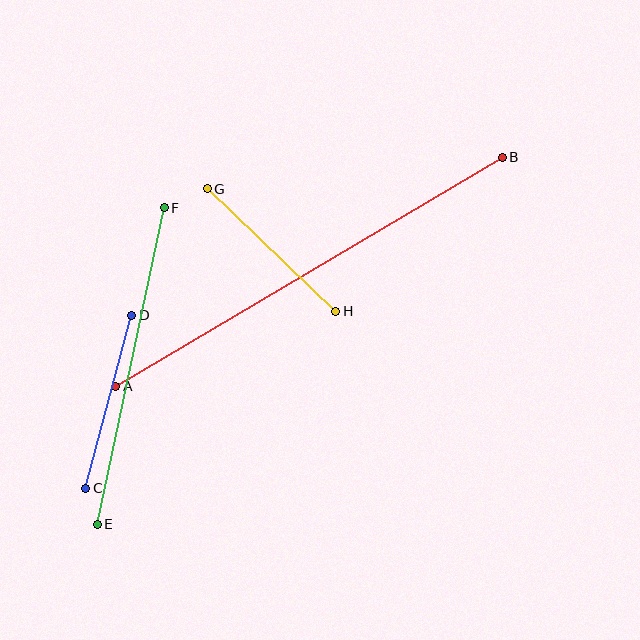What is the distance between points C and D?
The distance is approximately 179 pixels.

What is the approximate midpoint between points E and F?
The midpoint is at approximately (131, 366) pixels.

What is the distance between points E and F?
The distance is approximately 323 pixels.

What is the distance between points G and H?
The distance is approximately 177 pixels.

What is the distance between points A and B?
The distance is approximately 449 pixels.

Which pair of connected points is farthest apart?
Points A and B are farthest apart.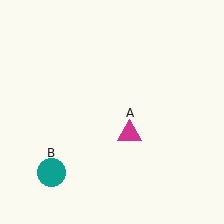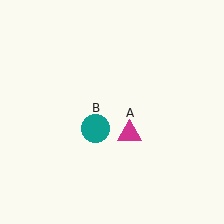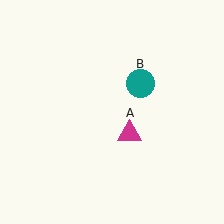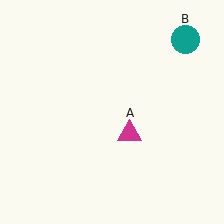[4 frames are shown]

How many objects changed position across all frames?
1 object changed position: teal circle (object B).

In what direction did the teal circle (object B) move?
The teal circle (object B) moved up and to the right.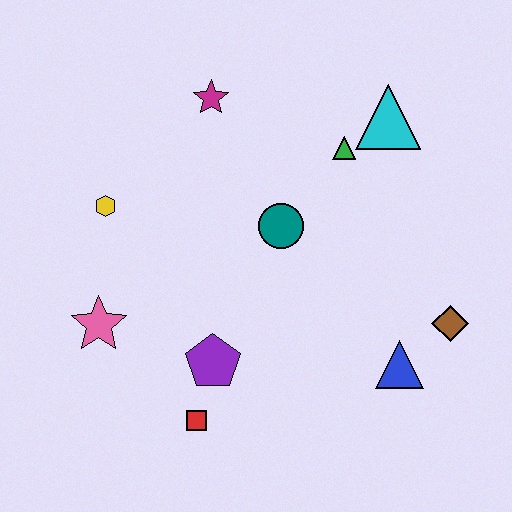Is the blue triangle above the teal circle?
No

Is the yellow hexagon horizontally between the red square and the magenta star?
No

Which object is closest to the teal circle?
The green triangle is closest to the teal circle.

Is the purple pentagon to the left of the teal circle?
Yes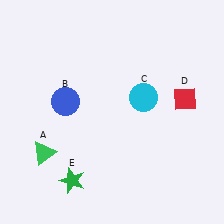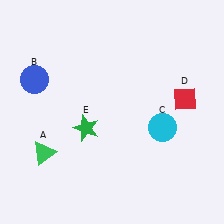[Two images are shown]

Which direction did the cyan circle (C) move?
The cyan circle (C) moved down.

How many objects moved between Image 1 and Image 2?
3 objects moved between the two images.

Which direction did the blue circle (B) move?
The blue circle (B) moved left.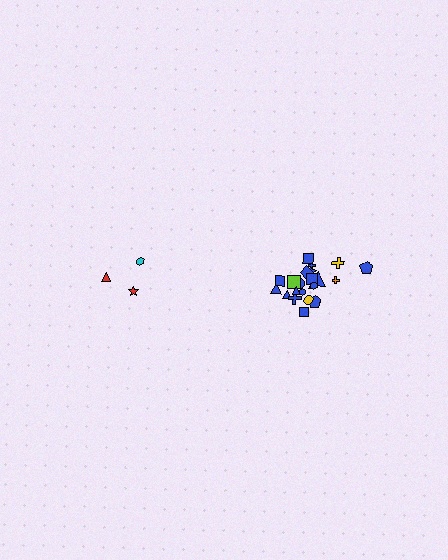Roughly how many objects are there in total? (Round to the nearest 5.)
Roughly 25 objects in total.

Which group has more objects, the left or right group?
The right group.